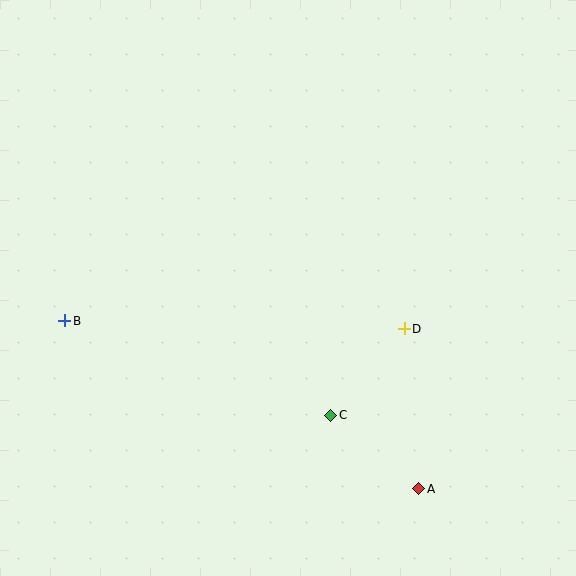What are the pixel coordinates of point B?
Point B is at (65, 321).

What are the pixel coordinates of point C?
Point C is at (331, 415).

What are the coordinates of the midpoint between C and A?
The midpoint between C and A is at (375, 452).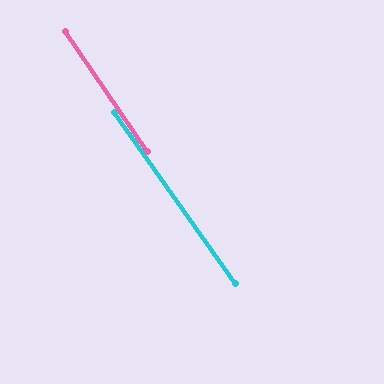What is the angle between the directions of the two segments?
Approximately 1 degree.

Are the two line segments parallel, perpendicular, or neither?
Parallel — their directions differ by only 0.9°.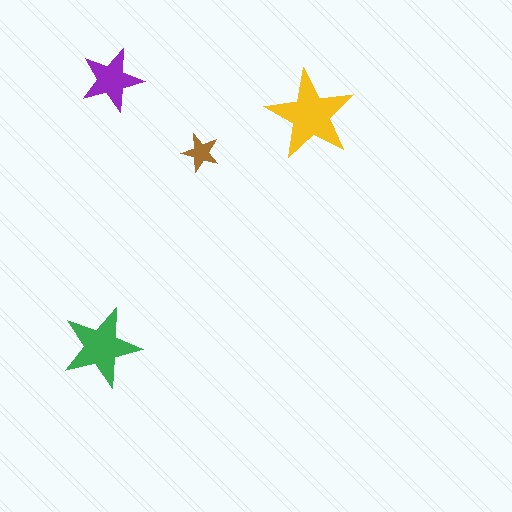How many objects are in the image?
There are 4 objects in the image.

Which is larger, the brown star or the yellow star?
The yellow one.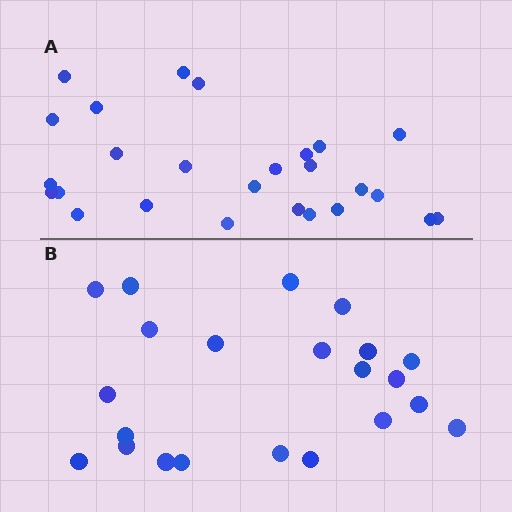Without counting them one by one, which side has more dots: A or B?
Region A (the top region) has more dots.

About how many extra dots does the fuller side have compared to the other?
Region A has about 4 more dots than region B.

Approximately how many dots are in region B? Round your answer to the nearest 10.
About 20 dots. (The exact count is 22, which rounds to 20.)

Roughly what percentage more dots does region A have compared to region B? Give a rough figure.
About 20% more.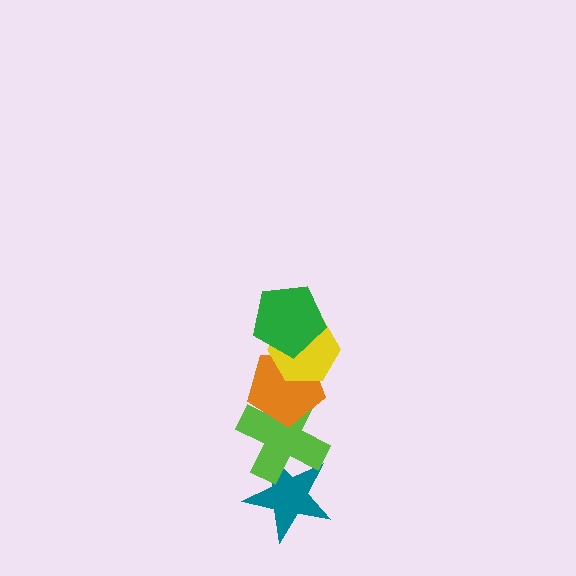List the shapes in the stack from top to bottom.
From top to bottom: the green pentagon, the yellow hexagon, the orange pentagon, the lime cross, the teal star.